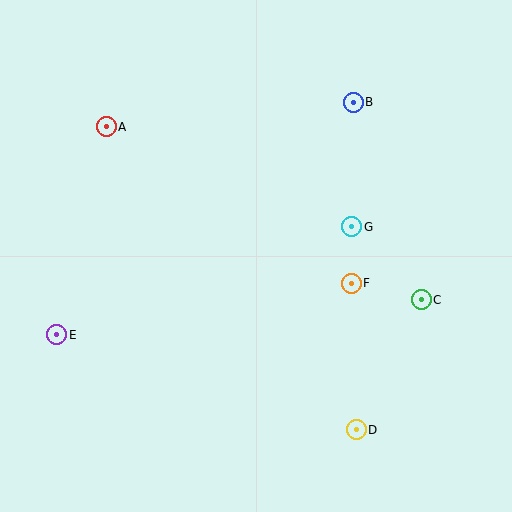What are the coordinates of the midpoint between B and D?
The midpoint between B and D is at (355, 266).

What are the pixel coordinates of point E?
Point E is at (57, 335).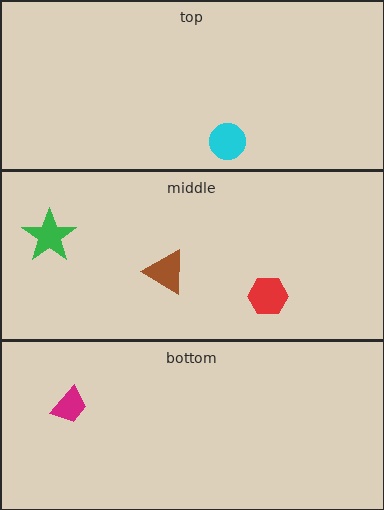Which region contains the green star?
The middle region.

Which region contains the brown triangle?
The middle region.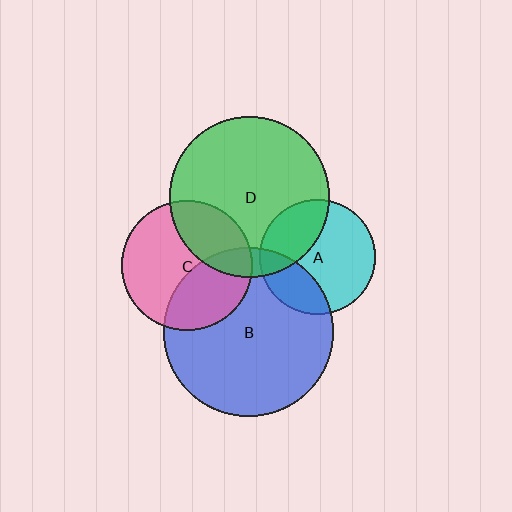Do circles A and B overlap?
Yes.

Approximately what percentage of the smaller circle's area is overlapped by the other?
Approximately 25%.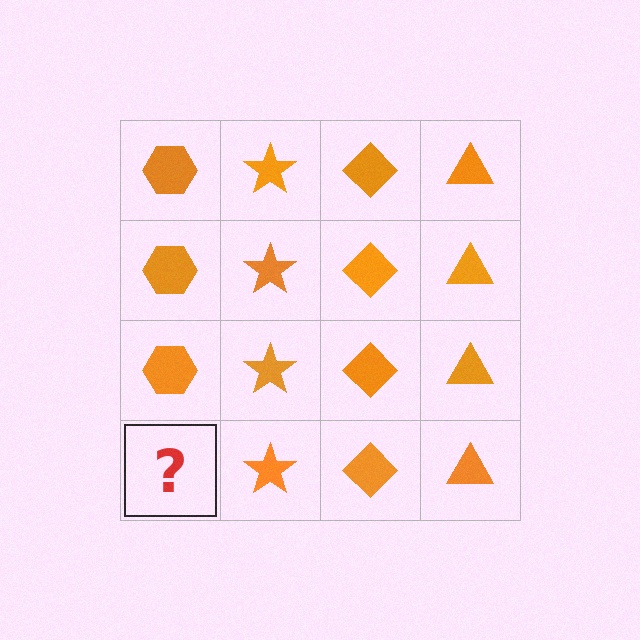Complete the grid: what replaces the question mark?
The question mark should be replaced with an orange hexagon.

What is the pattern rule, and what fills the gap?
The rule is that each column has a consistent shape. The gap should be filled with an orange hexagon.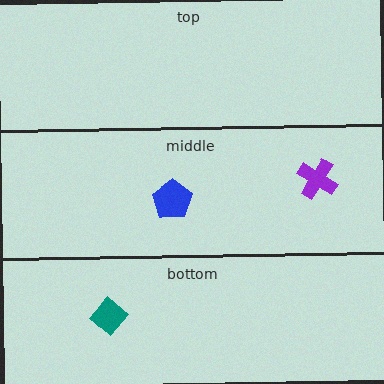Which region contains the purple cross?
The middle region.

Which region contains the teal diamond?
The bottom region.